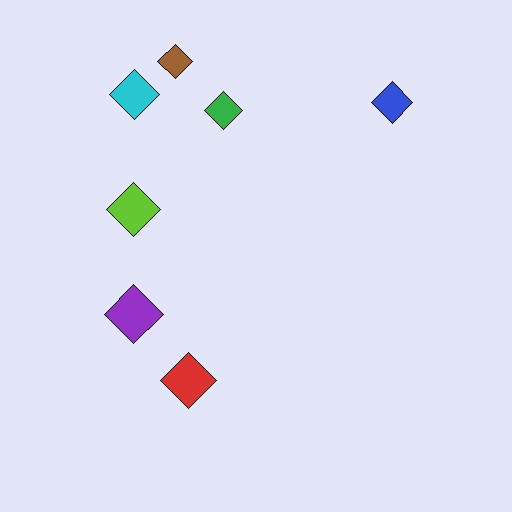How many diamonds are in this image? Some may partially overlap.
There are 7 diamonds.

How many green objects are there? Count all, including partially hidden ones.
There is 1 green object.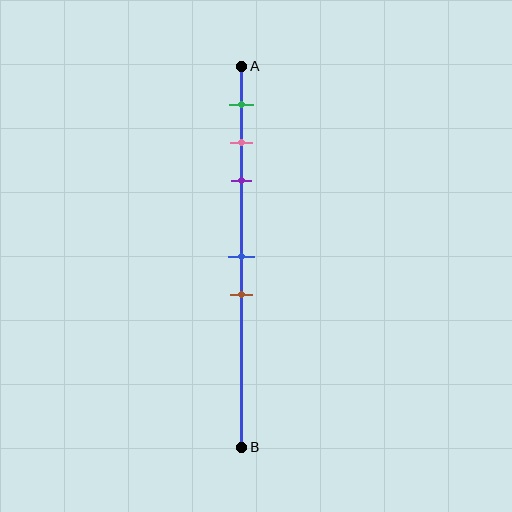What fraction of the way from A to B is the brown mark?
The brown mark is approximately 60% (0.6) of the way from A to B.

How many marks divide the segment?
There are 5 marks dividing the segment.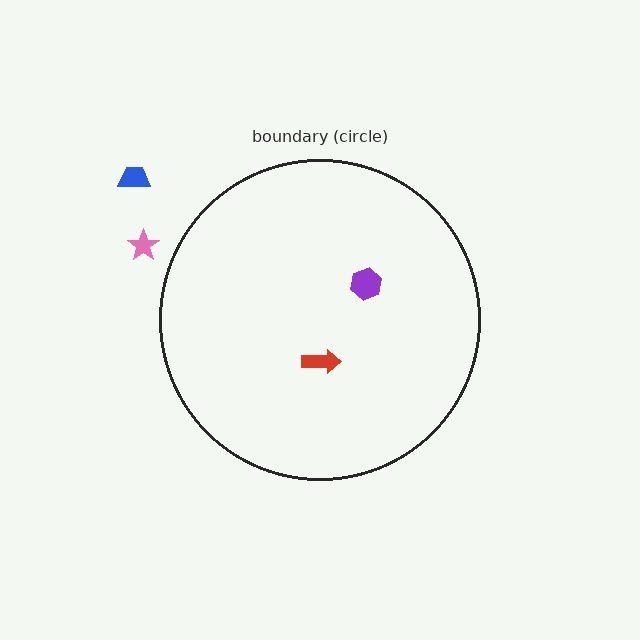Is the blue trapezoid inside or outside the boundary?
Outside.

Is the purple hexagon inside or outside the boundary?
Inside.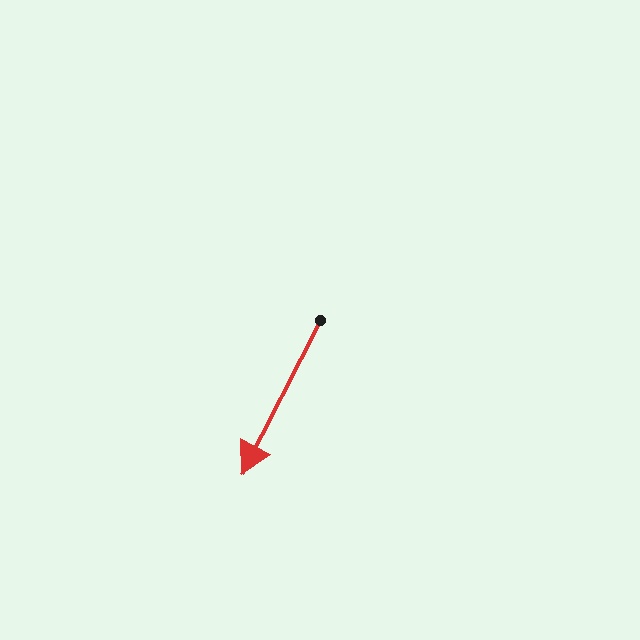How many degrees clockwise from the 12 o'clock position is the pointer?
Approximately 207 degrees.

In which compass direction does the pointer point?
Southwest.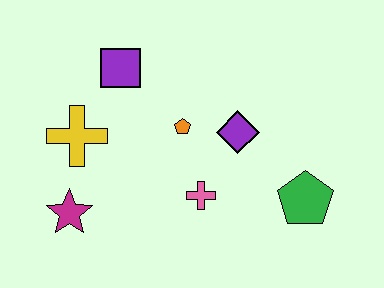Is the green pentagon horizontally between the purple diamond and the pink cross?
No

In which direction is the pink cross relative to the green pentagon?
The pink cross is to the left of the green pentagon.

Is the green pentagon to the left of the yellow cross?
No